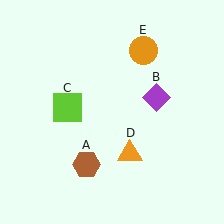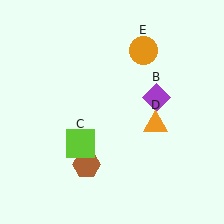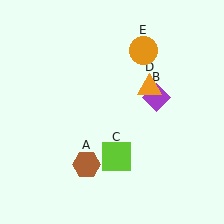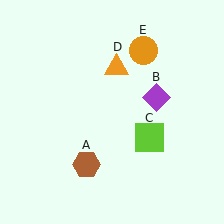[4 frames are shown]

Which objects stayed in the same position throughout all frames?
Brown hexagon (object A) and purple diamond (object B) and orange circle (object E) remained stationary.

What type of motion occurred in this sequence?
The lime square (object C), orange triangle (object D) rotated counterclockwise around the center of the scene.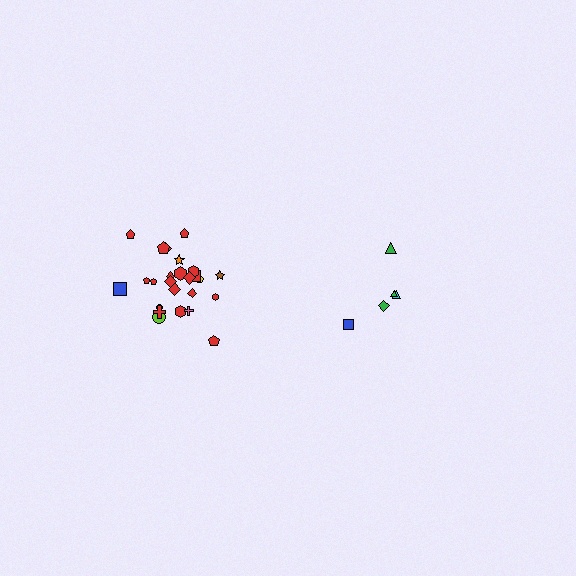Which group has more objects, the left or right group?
The left group.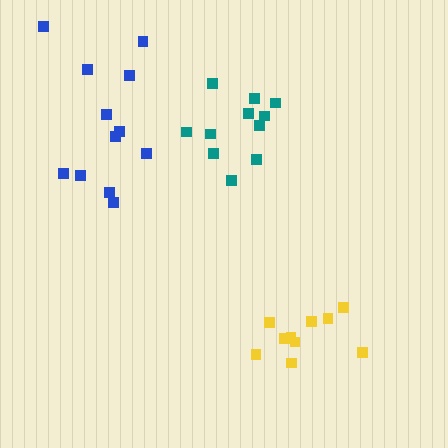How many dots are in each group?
Group 1: 10 dots, Group 2: 12 dots, Group 3: 11 dots (33 total).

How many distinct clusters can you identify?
There are 3 distinct clusters.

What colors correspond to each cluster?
The clusters are colored: yellow, blue, teal.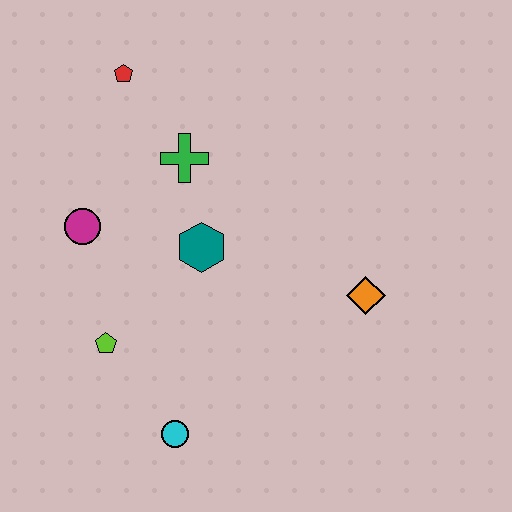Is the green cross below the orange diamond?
No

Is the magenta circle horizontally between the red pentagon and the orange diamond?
No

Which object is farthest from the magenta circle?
The orange diamond is farthest from the magenta circle.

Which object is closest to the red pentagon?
The green cross is closest to the red pentagon.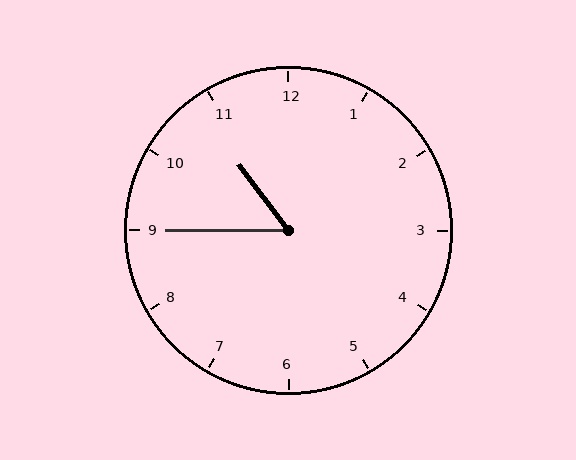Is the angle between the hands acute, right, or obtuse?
It is acute.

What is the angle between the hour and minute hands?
Approximately 52 degrees.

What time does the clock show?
10:45.